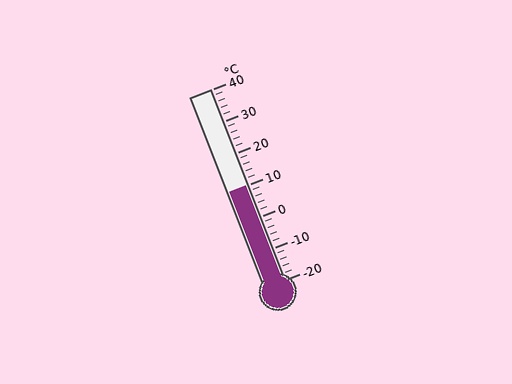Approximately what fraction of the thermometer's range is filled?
The thermometer is filled to approximately 50% of its range.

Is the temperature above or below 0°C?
The temperature is above 0°C.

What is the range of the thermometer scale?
The thermometer scale ranges from -20°C to 40°C.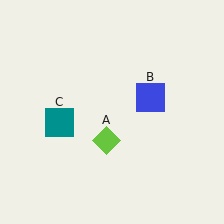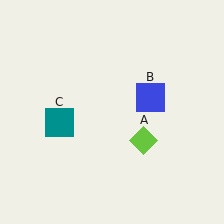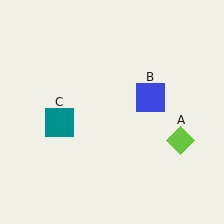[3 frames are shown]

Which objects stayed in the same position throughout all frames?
Blue square (object B) and teal square (object C) remained stationary.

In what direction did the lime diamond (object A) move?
The lime diamond (object A) moved right.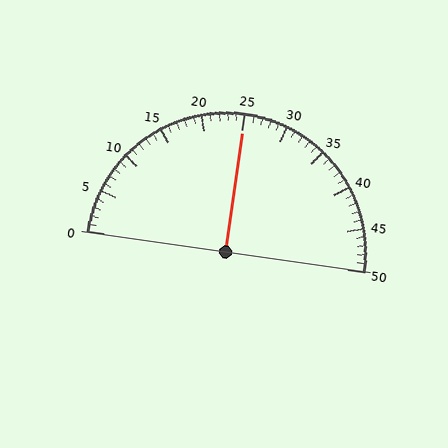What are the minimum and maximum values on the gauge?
The gauge ranges from 0 to 50.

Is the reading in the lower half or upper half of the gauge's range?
The reading is in the upper half of the range (0 to 50).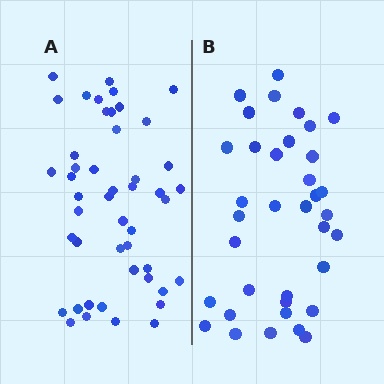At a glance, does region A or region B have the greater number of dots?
Region A (the left region) has more dots.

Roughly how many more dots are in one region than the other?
Region A has roughly 12 or so more dots than region B.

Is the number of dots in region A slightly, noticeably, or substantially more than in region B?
Region A has noticeably more, but not dramatically so. The ratio is roughly 1.3 to 1.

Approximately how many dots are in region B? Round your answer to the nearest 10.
About 40 dots. (The exact count is 36, which rounds to 40.)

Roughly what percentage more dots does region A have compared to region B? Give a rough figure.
About 30% more.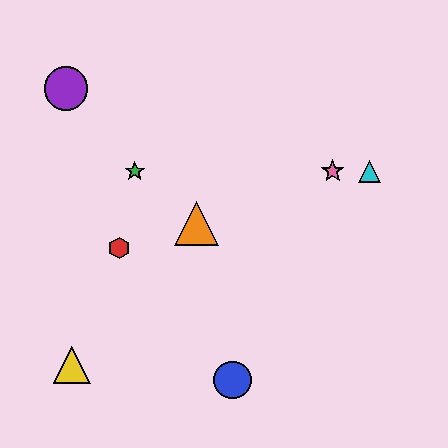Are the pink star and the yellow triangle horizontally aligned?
No, the pink star is at y≈171 and the yellow triangle is at y≈365.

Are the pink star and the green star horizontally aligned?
Yes, both are at y≈171.